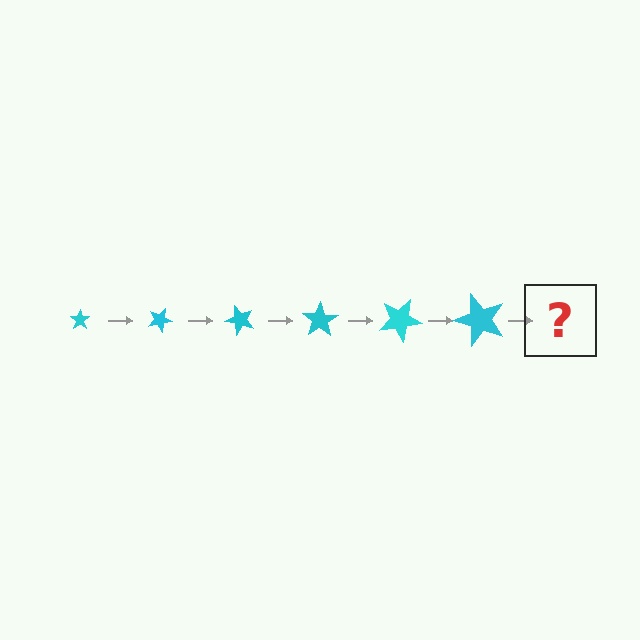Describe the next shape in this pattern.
It should be a star, larger than the previous one and rotated 150 degrees from the start.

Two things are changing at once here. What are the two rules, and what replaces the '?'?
The two rules are that the star grows larger each step and it rotates 25 degrees each step. The '?' should be a star, larger than the previous one and rotated 150 degrees from the start.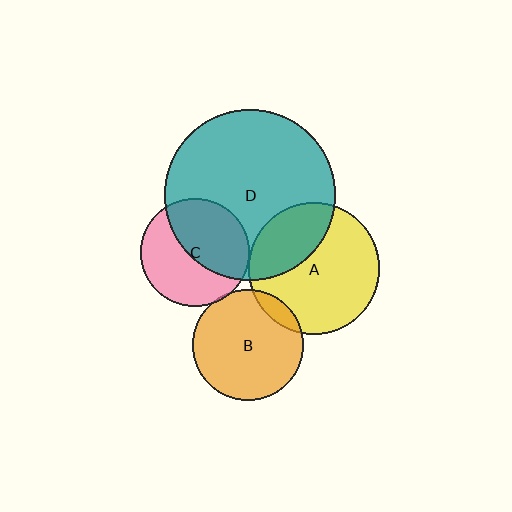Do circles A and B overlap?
Yes.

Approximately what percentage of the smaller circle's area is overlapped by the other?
Approximately 10%.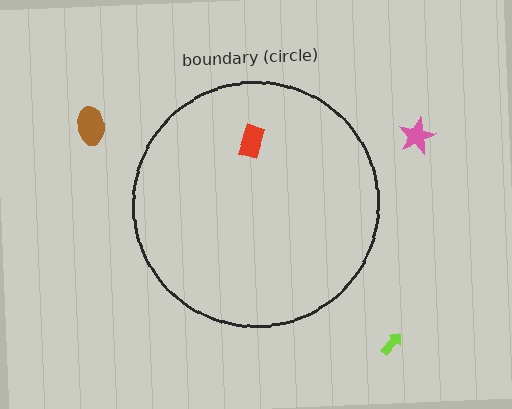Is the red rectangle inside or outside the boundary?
Inside.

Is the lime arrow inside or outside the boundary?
Outside.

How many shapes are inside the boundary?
1 inside, 3 outside.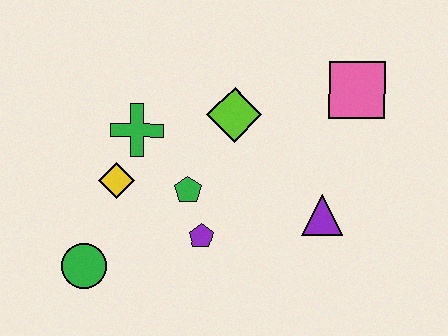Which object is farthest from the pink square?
The green circle is farthest from the pink square.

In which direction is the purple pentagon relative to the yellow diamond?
The purple pentagon is to the right of the yellow diamond.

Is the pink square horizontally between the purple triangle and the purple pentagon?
No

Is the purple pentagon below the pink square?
Yes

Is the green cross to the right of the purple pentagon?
No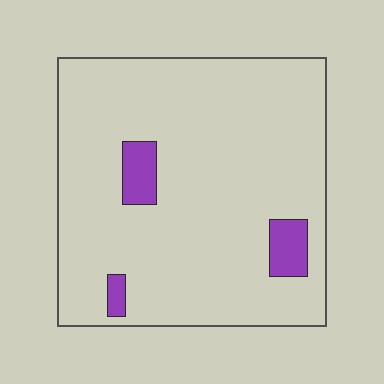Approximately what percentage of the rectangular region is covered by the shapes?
Approximately 5%.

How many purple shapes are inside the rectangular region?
3.